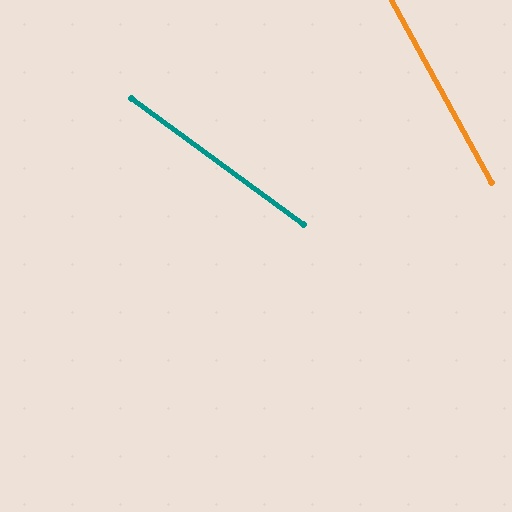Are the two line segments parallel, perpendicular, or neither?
Neither parallel nor perpendicular — they differ by about 25°.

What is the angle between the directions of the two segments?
Approximately 25 degrees.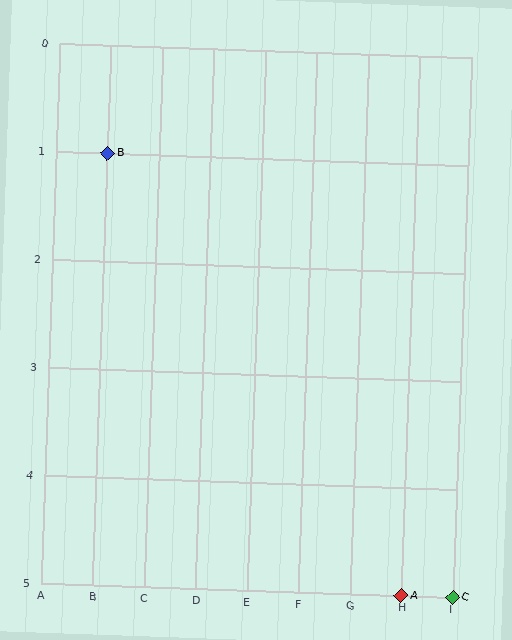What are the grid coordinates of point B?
Point B is at grid coordinates (B, 1).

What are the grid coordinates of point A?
Point A is at grid coordinates (H, 5).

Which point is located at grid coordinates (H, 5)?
Point A is at (H, 5).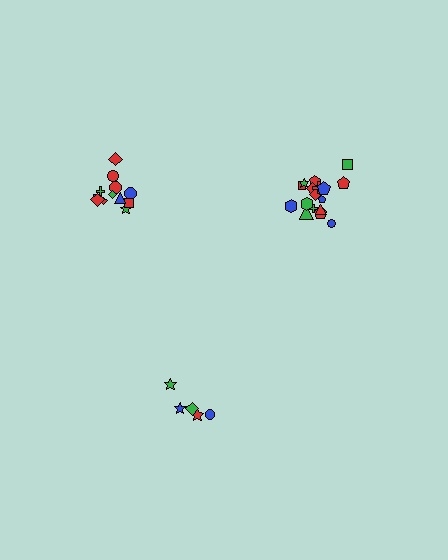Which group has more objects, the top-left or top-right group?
The top-right group.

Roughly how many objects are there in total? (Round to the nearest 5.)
Roughly 35 objects in total.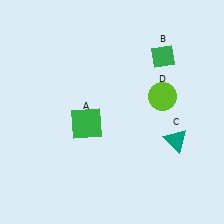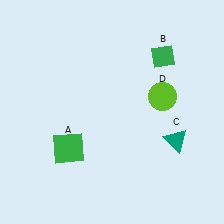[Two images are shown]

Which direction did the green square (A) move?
The green square (A) moved down.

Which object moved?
The green square (A) moved down.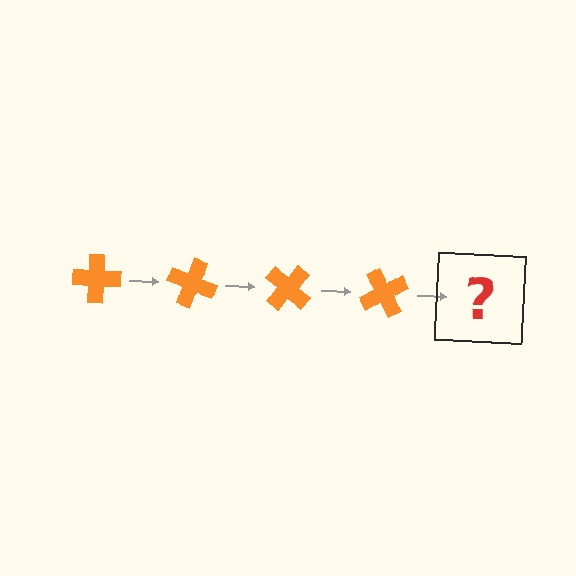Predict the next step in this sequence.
The next step is an orange cross rotated 80 degrees.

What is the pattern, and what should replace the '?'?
The pattern is that the cross rotates 20 degrees each step. The '?' should be an orange cross rotated 80 degrees.